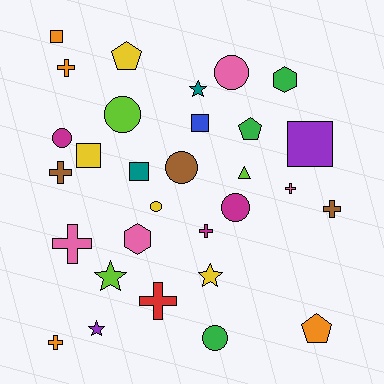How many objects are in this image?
There are 30 objects.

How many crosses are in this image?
There are 8 crosses.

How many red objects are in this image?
There is 1 red object.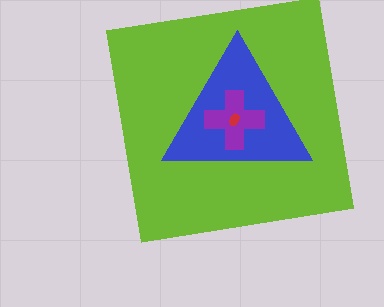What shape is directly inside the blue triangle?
The purple cross.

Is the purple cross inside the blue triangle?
Yes.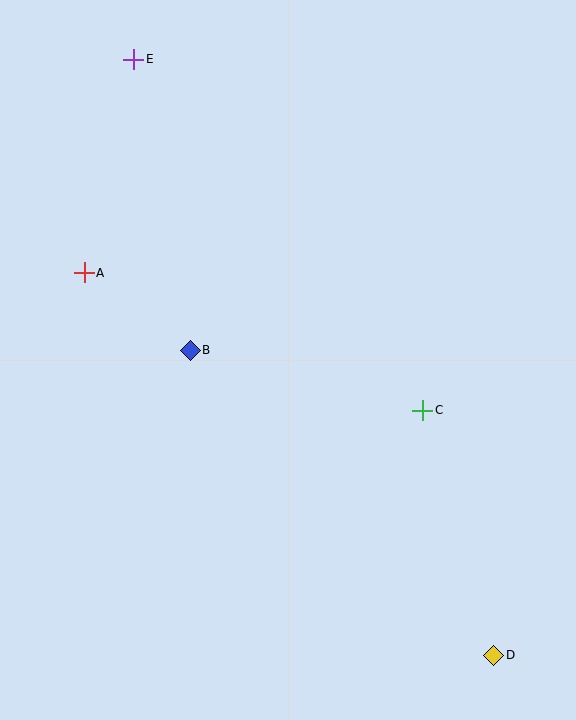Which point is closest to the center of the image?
Point B at (190, 350) is closest to the center.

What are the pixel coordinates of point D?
Point D is at (494, 655).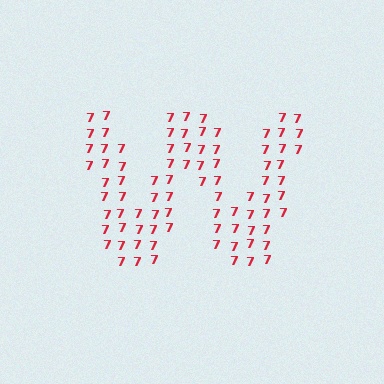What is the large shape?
The large shape is the letter W.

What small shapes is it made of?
It is made of small digit 7's.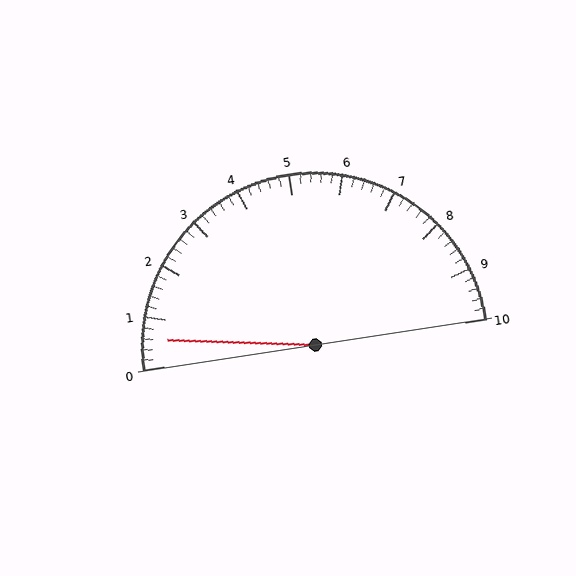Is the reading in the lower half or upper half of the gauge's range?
The reading is in the lower half of the range (0 to 10).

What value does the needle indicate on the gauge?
The needle indicates approximately 0.6.